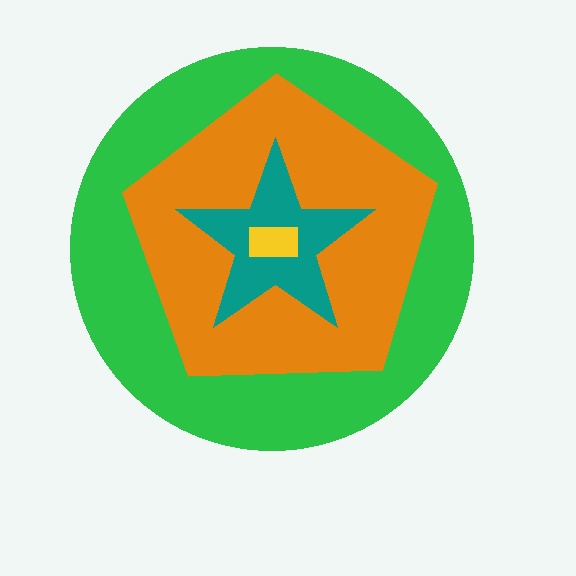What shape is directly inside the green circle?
The orange pentagon.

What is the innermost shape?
The yellow rectangle.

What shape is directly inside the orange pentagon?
The teal star.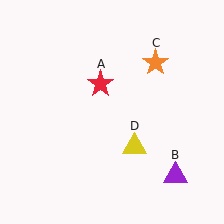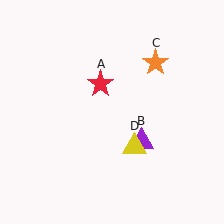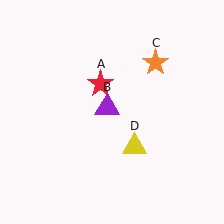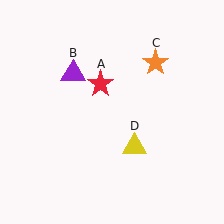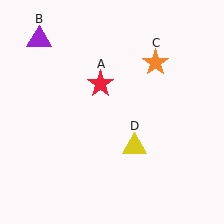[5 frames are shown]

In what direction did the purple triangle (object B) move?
The purple triangle (object B) moved up and to the left.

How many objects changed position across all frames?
1 object changed position: purple triangle (object B).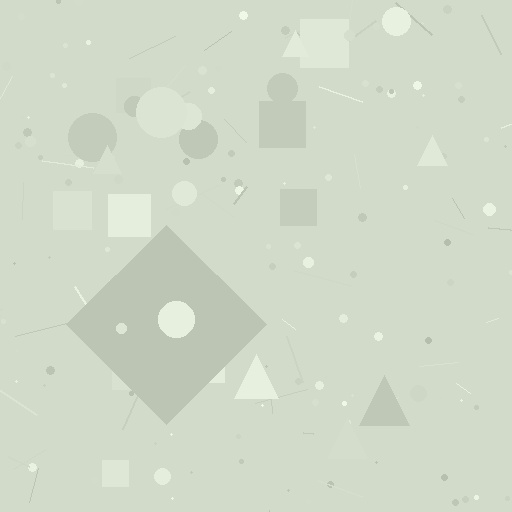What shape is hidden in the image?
A diamond is hidden in the image.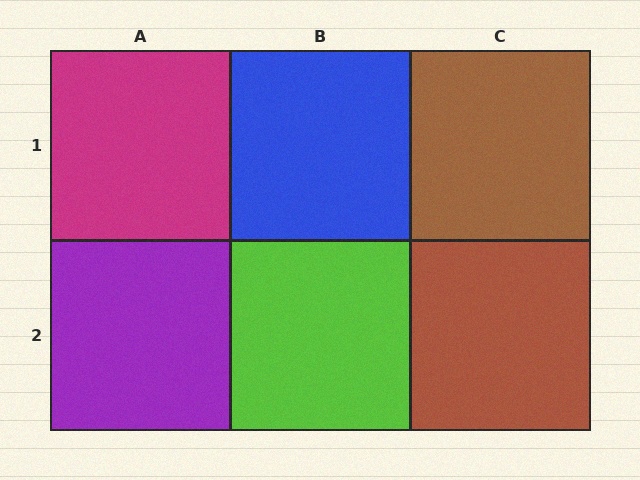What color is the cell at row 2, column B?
Lime.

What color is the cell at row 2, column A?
Purple.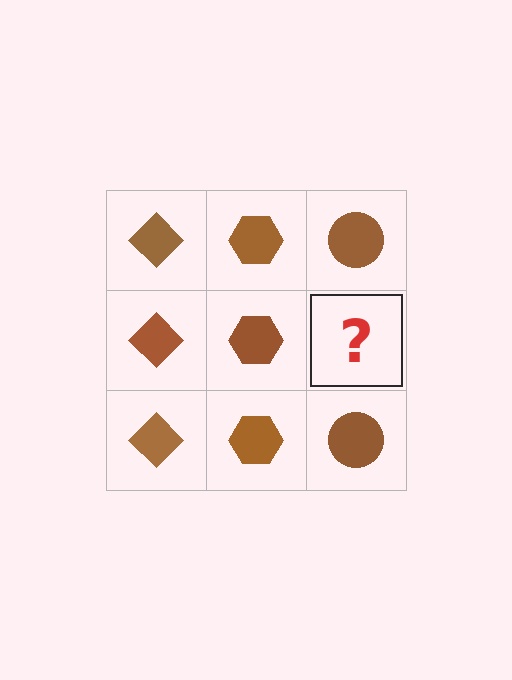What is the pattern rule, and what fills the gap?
The rule is that each column has a consistent shape. The gap should be filled with a brown circle.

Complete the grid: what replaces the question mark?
The question mark should be replaced with a brown circle.